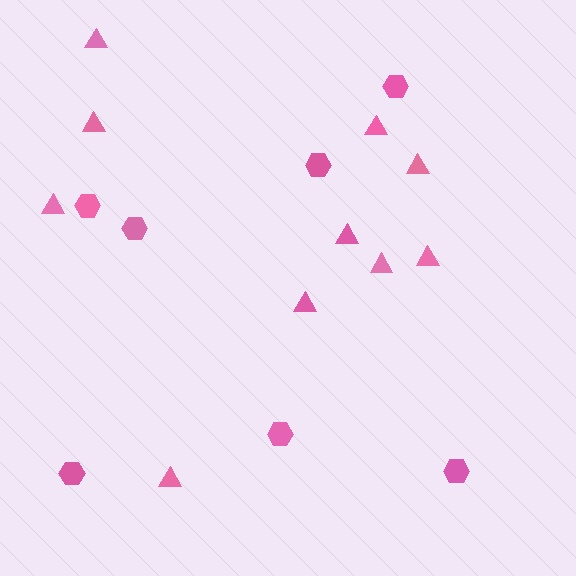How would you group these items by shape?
There are 2 groups: one group of triangles (10) and one group of hexagons (7).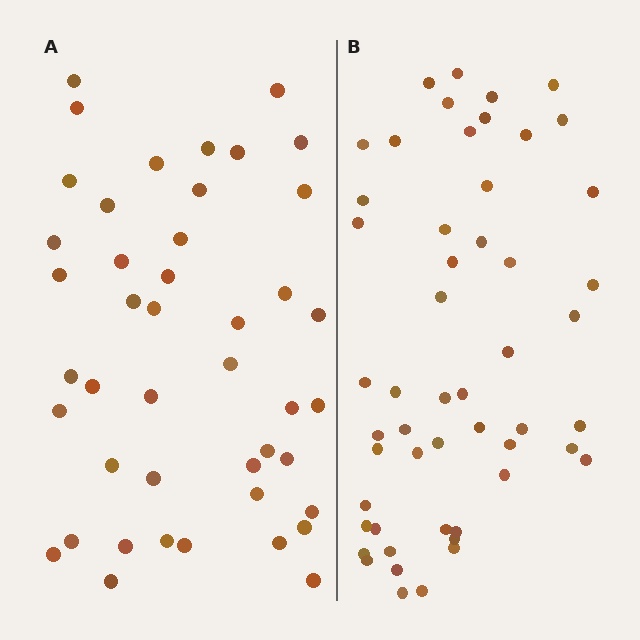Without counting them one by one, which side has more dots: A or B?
Region B (the right region) has more dots.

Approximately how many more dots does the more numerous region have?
Region B has roughly 8 or so more dots than region A.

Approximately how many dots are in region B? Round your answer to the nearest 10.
About 50 dots. (The exact count is 52, which rounds to 50.)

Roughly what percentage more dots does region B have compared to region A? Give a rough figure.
About 20% more.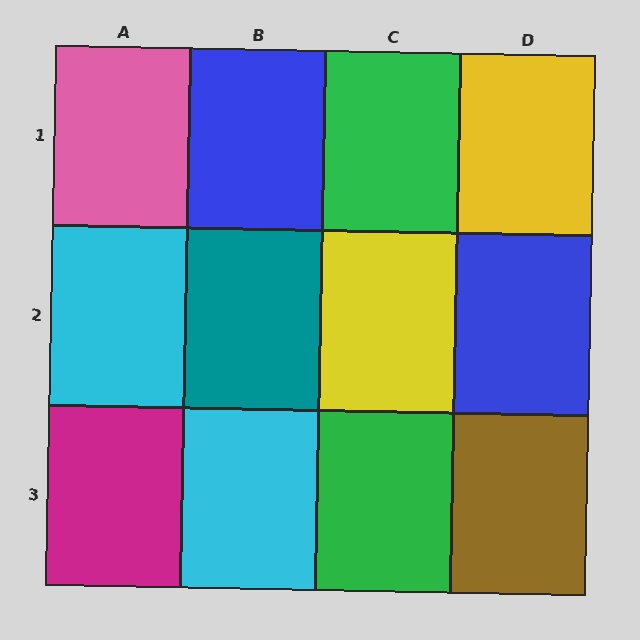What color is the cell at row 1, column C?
Green.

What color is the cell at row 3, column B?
Cyan.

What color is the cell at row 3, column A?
Magenta.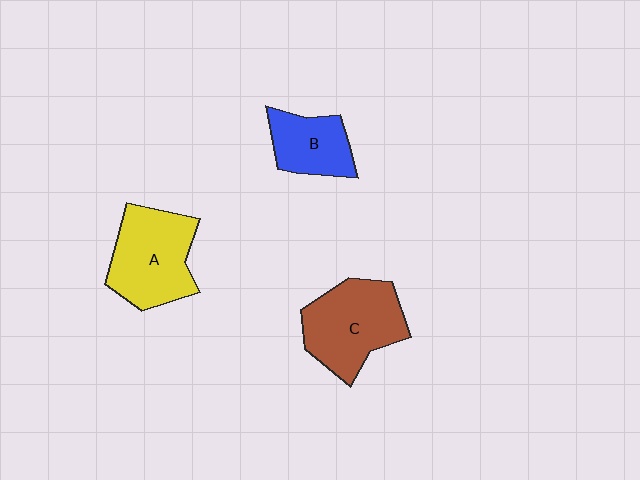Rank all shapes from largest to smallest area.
From largest to smallest: C (brown), A (yellow), B (blue).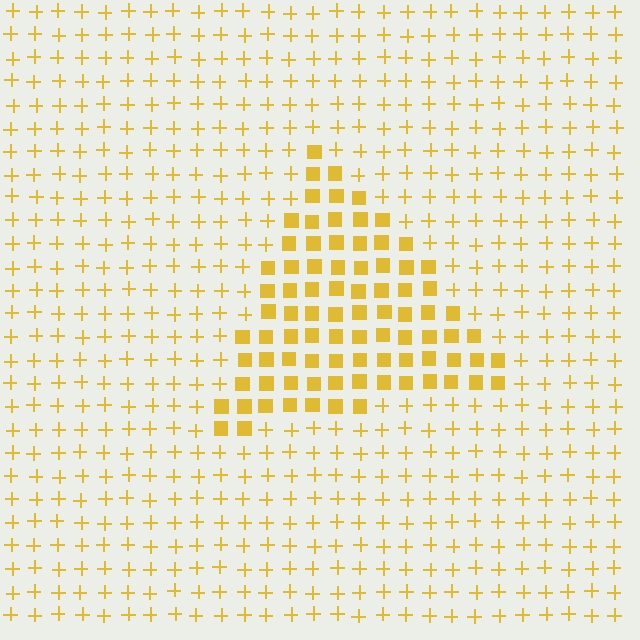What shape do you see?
I see a triangle.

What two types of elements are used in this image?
The image uses squares inside the triangle region and plus signs outside it.